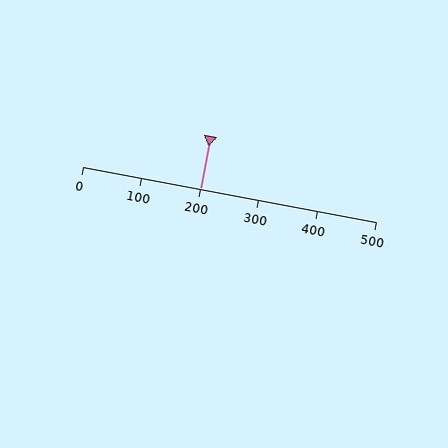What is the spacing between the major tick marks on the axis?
The major ticks are spaced 100 apart.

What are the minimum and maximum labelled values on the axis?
The axis runs from 0 to 500.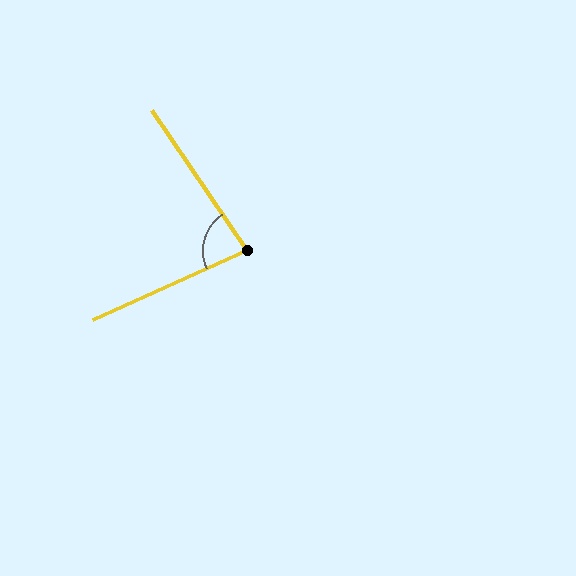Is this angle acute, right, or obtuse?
It is acute.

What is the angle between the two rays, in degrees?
Approximately 80 degrees.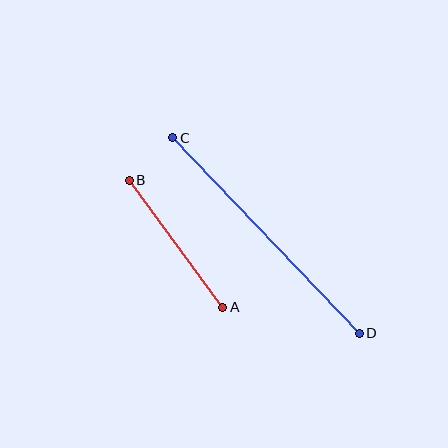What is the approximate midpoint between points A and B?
The midpoint is at approximately (176, 244) pixels.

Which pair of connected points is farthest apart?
Points C and D are farthest apart.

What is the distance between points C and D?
The distance is approximately 271 pixels.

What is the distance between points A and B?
The distance is approximately 158 pixels.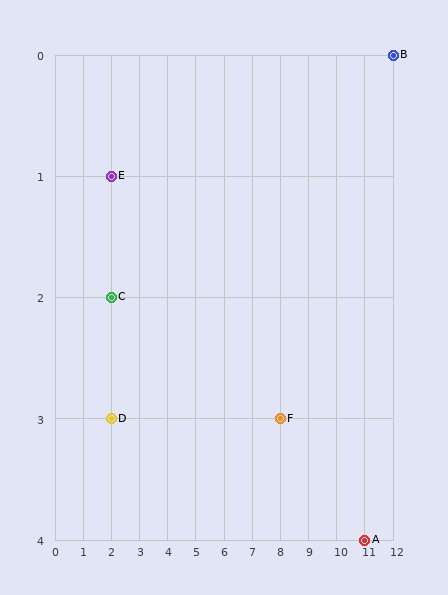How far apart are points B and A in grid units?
Points B and A are 1 column and 4 rows apart (about 4.1 grid units diagonally).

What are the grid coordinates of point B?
Point B is at grid coordinates (12, 0).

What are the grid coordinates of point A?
Point A is at grid coordinates (11, 4).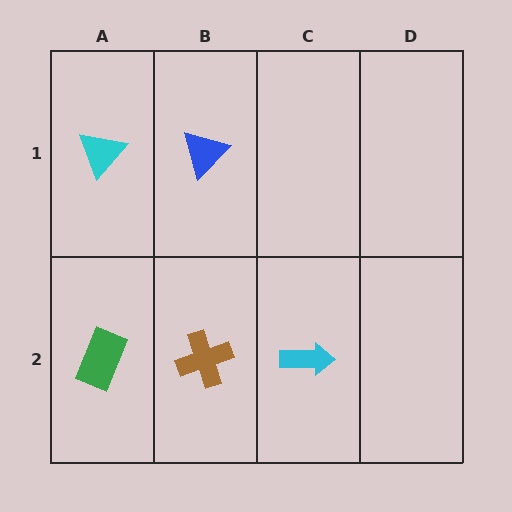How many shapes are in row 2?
3 shapes.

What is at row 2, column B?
A brown cross.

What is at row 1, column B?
A blue triangle.